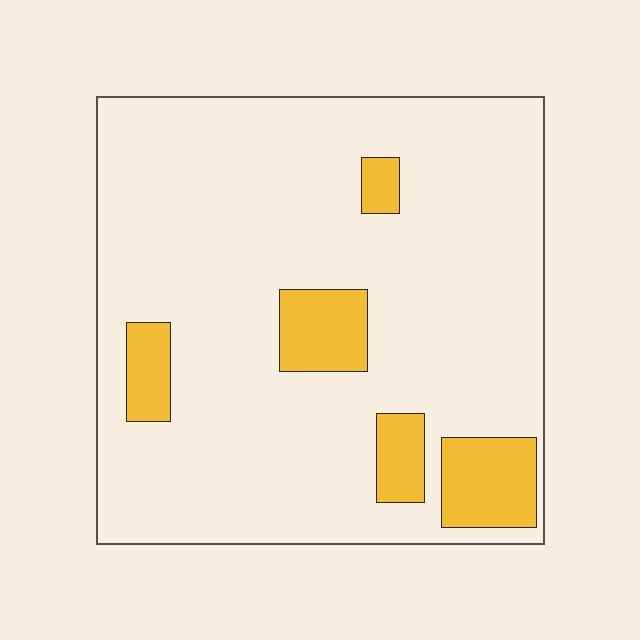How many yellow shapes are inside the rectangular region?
5.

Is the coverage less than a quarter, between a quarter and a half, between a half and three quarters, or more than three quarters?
Less than a quarter.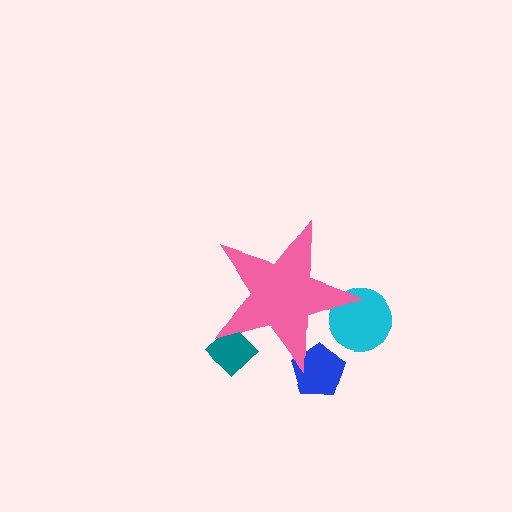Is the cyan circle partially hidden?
Yes, the cyan circle is partially hidden behind the pink star.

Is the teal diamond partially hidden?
Yes, the teal diamond is partially hidden behind the pink star.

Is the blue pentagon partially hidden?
Yes, the blue pentagon is partially hidden behind the pink star.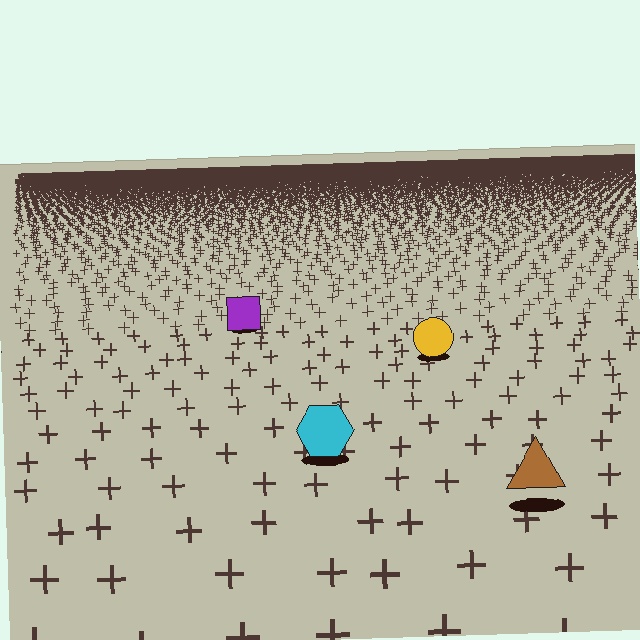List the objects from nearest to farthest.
From nearest to farthest: the brown triangle, the cyan hexagon, the yellow circle, the purple square.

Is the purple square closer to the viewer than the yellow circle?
No. The yellow circle is closer — you can tell from the texture gradient: the ground texture is coarser near it.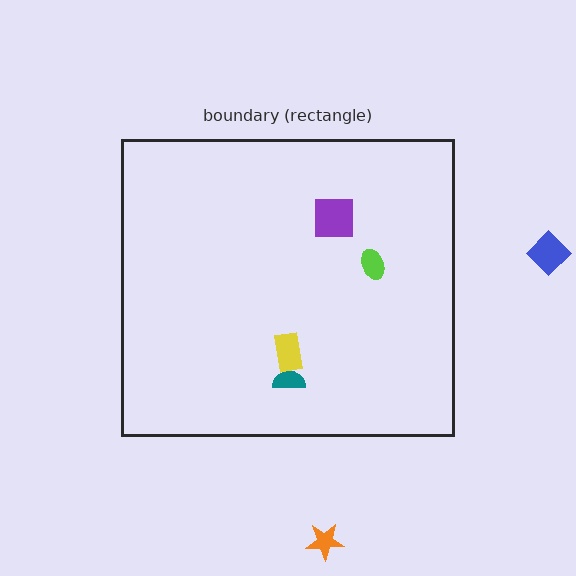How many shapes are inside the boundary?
4 inside, 2 outside.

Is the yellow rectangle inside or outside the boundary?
Inside.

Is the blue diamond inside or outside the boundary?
Outside.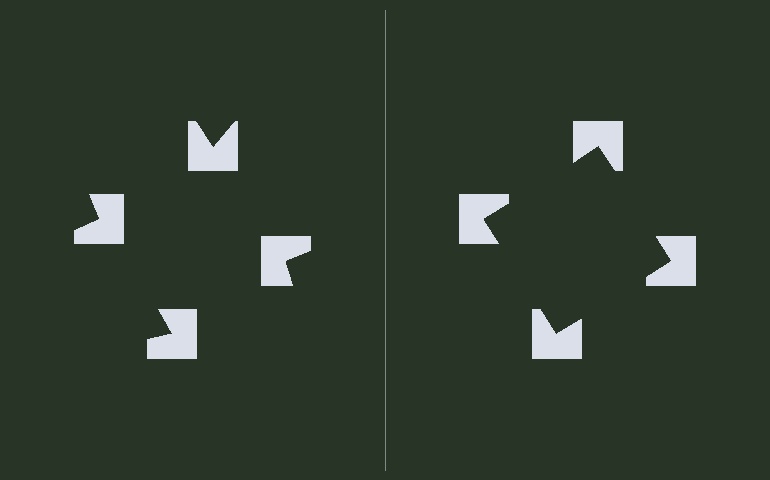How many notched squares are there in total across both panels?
8 — 4 on each side.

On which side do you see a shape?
An illusory square appears on the right side. On the left side the wedge cuts are rotated, so no coherent shape forms.